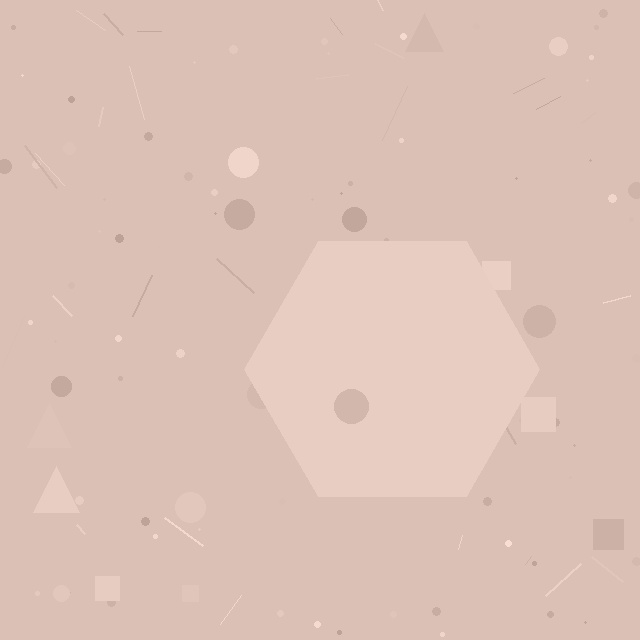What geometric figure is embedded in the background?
A hexagon is embedded in the background.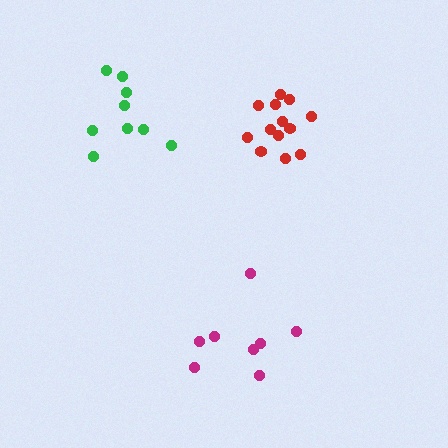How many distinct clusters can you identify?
There are 3 distinct clusters.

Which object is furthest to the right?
The red cluster is rightmost.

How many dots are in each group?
Group 1: 8 dots, Group 2: 9 dots, Group 3: 13 dots (30 total).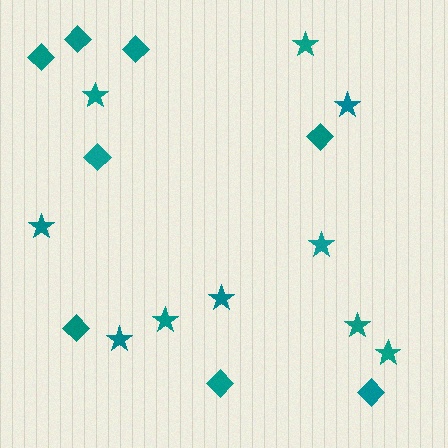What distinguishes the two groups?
There are 2 groups: one group of stars (10) and one group of diamonds (8).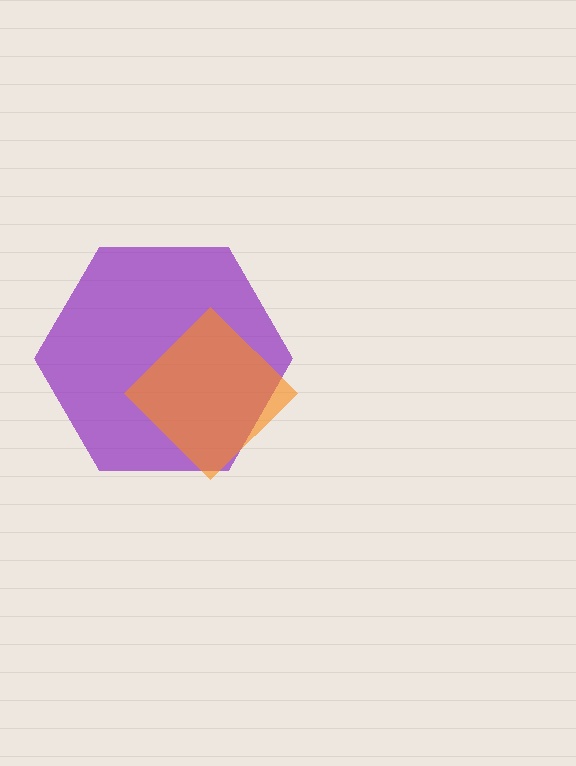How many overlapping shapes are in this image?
There are 2 overlapping shapes in the image.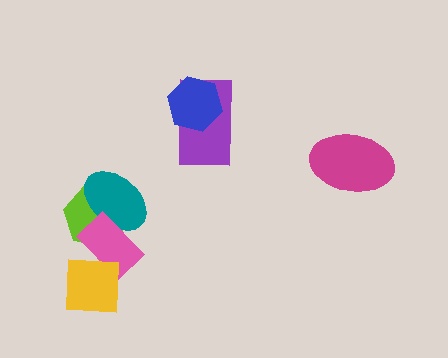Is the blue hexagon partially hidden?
No, no other shape covers it.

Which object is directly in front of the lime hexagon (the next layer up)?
The teal ellipse is directly in front of the lime hexagon.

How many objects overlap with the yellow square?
1 object overlaps with the yellow square.